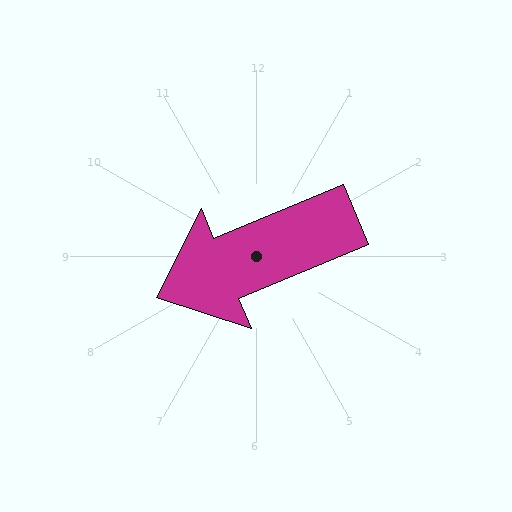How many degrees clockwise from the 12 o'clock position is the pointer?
Approximately 247 degrees.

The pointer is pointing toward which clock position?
Roughly 8 o'clock.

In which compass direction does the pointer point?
Southwest.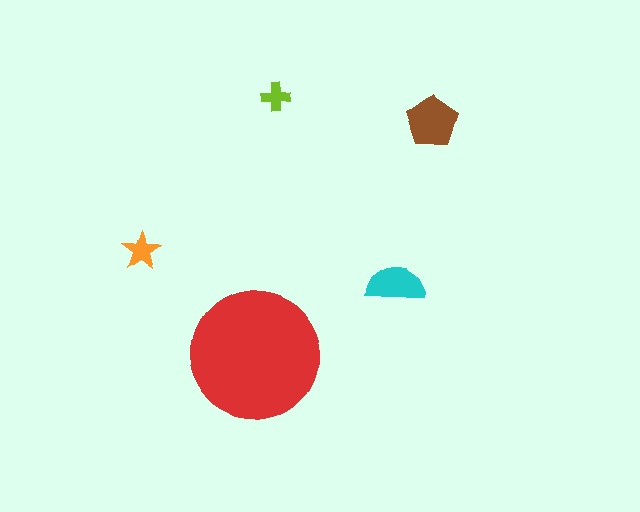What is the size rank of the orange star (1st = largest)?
4th.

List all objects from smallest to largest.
The lime cross, the orange star, the cyan semicircle, the brown pentagon, the red circle.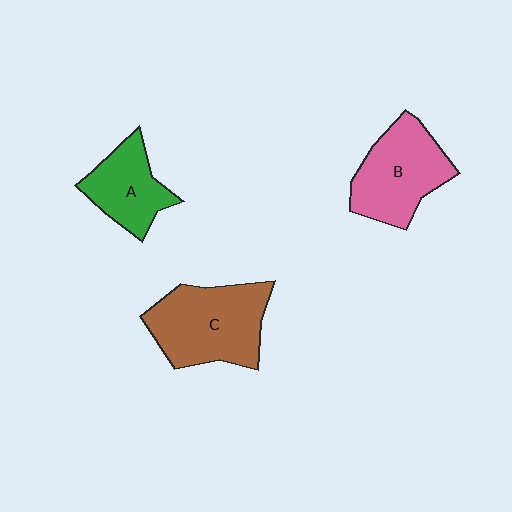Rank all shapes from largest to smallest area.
From largest to smallest: C (brown), B (pink), A (green).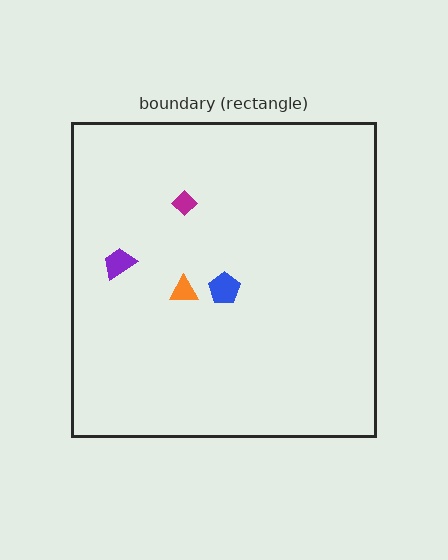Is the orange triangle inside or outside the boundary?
Inside.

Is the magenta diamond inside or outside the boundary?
Inside.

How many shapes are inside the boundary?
4 inside, 0 outside.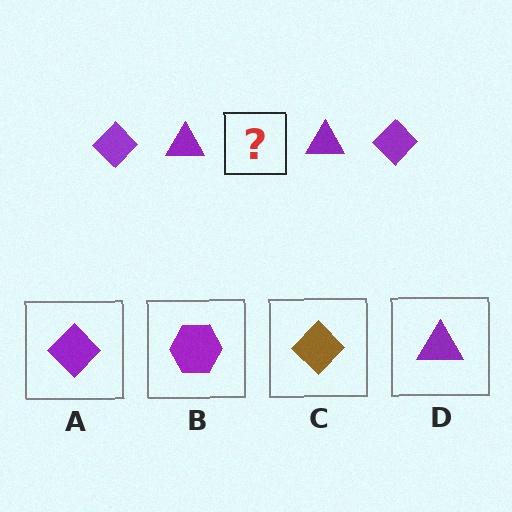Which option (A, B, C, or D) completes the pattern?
A.